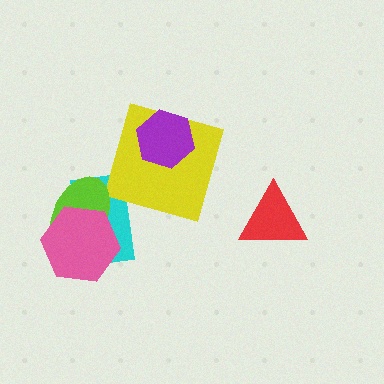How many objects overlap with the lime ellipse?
2 objects overlap with the lime ellipse.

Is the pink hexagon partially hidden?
No, no other shape covers it.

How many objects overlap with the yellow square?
1 object overlaps with the yellow square.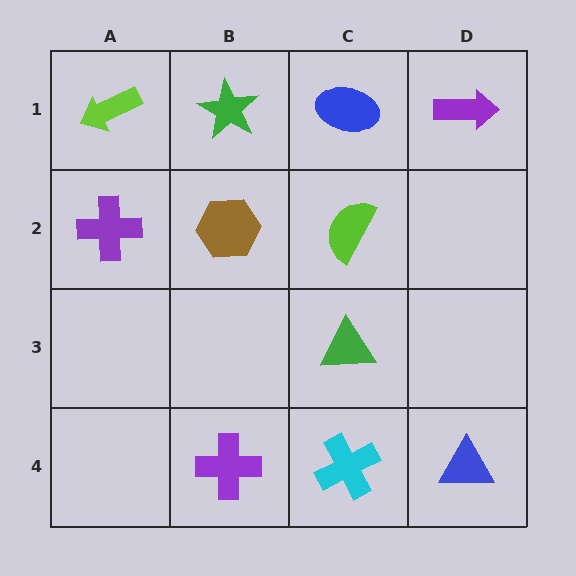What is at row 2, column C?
A lime semicircle.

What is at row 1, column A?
A lime arrow.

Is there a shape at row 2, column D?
No, that cell is empty.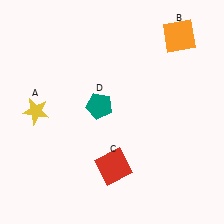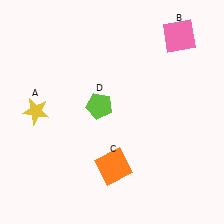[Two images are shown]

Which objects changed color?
B changed from orange to pink. C changed from red to orange. D changed from teal to lime.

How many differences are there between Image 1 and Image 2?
There are 3 differences between the two images.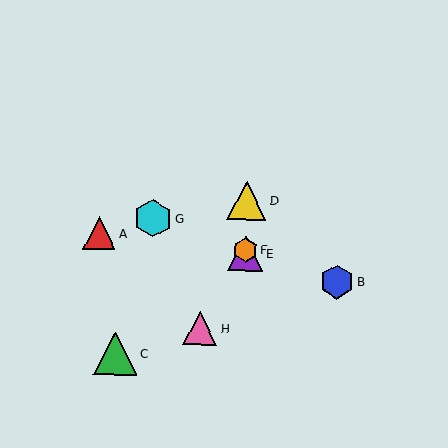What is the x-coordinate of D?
Object D is at x≈247.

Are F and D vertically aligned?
Yes, both are at x≈246.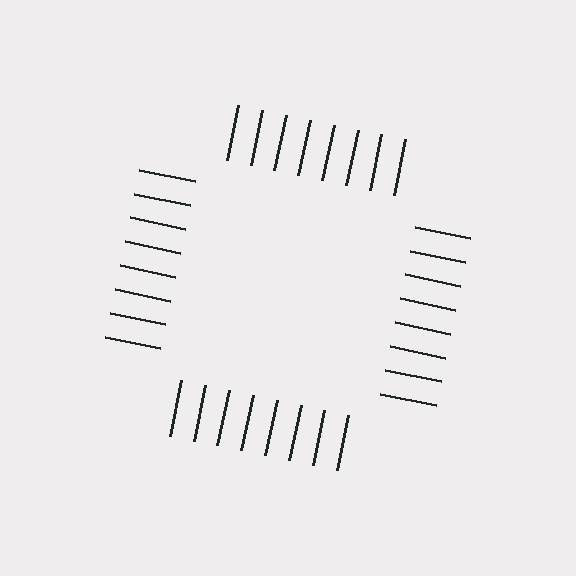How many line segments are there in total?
32 — 8 along each of the 4 edges.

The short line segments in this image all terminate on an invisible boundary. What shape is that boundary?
An illusory square — the line segments terminate on its edges but no continuous stroke is drawn.